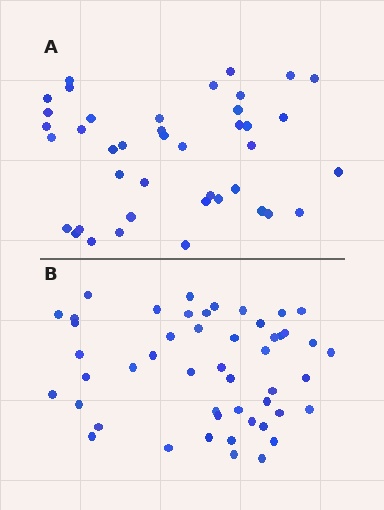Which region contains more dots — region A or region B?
Region B (the bottom region) has more dots.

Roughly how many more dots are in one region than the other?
Region B has roughly 8 or so more dots than region A.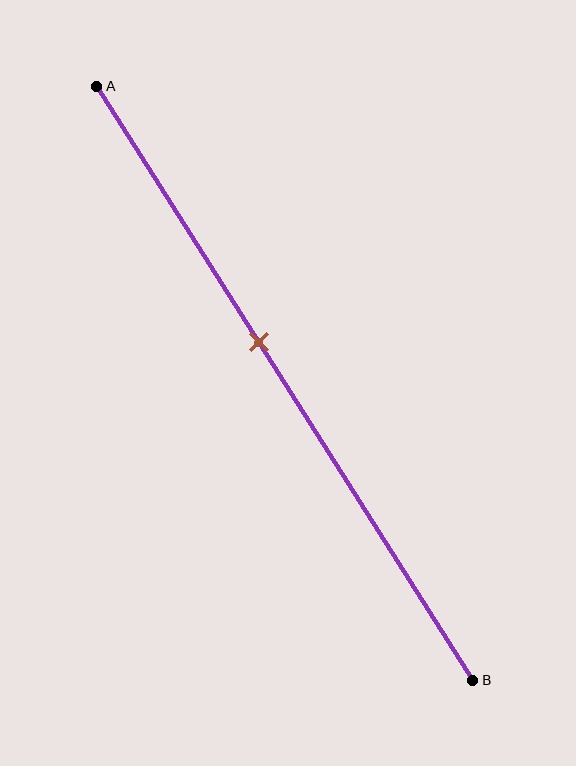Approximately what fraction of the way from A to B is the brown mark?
The brown mark is approximately 45% of the way from A to B.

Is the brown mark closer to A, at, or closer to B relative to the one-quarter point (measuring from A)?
The brown mark is closer to point B than the one-quarter point of segment AB.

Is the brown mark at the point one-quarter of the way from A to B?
No, the mark is at about 45% from A, not at the 25% one-quarter point.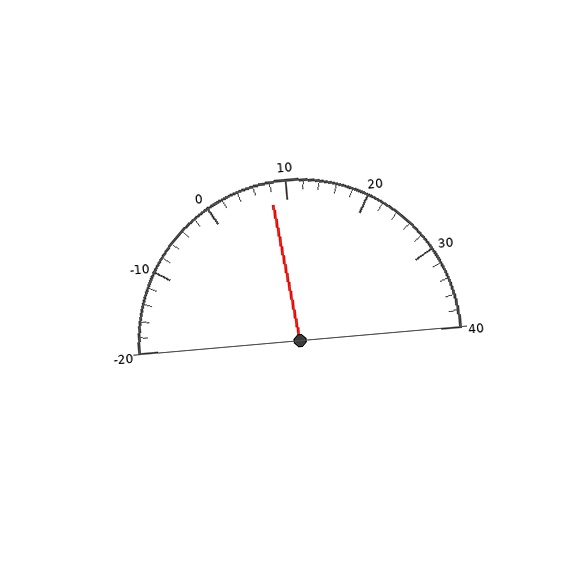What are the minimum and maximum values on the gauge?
The gauge ranges from -20 to 40.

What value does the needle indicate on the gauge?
The needle indicates approximately 8.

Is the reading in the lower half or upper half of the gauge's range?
The reading is in the lower half of the range (-20 to 40).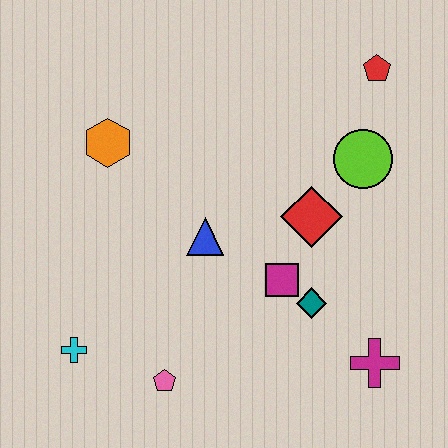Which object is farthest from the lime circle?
The cyan cross is farthest from the lime circle.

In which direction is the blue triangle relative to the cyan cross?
The blue triangle is to the right of the cyan cross.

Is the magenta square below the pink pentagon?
No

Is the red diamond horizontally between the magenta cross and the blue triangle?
Yes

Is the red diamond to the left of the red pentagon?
Yes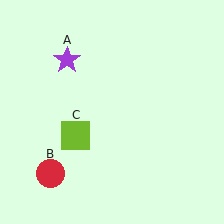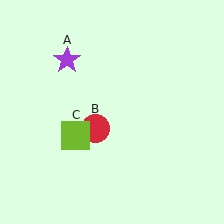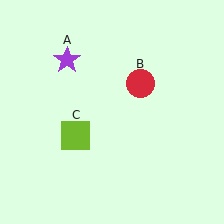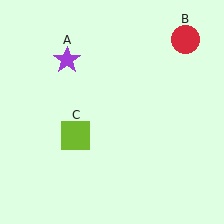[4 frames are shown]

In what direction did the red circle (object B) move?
The red circle (object B) moved up and to the right.